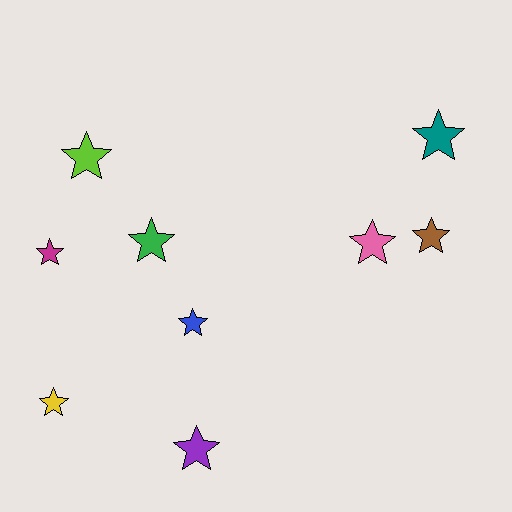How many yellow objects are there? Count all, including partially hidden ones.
There is 1 yellow object.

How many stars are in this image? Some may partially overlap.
There are 9 stars.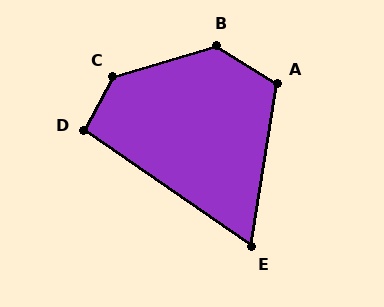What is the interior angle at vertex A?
Approximately 113 degrees (obtuse).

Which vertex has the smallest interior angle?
E, at approximately 65 degrees.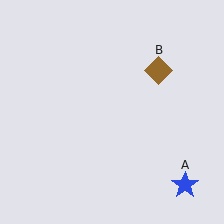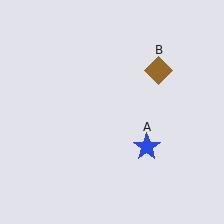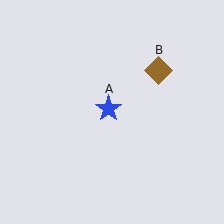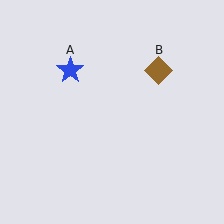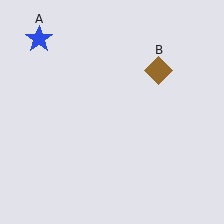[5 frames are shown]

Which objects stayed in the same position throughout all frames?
Brown diamond (object B) remained stationary.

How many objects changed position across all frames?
1 object changed position: blue star (object A).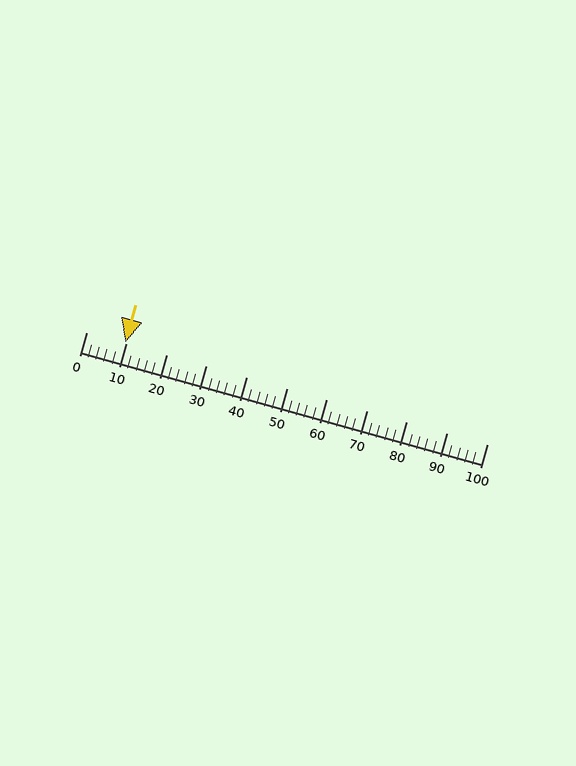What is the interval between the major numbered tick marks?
The major tick marks are spaced 10 units apart.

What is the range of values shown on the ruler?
The ruler shows values from 0 to 100.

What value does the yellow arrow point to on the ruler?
The yellow arrow points to approximately 10.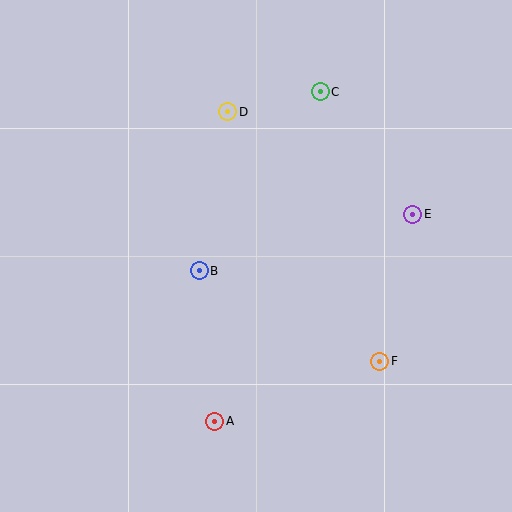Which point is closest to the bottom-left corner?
Point A is closest to the bottom-left corner.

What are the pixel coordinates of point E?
Point E is at (413, 214).